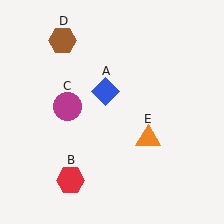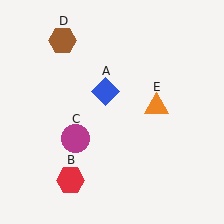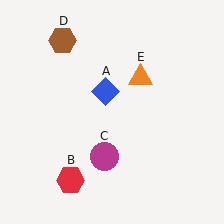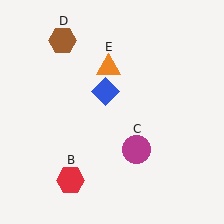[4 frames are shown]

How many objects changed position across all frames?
2 objects changed position: magenta circle (object C), orange triangle (object E).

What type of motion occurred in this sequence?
The magenta circle (object C), orange triangle (object E) rotated counterclockwise around the center of the scene.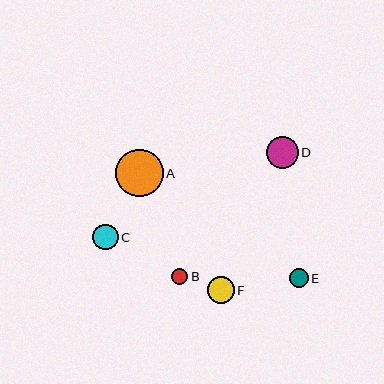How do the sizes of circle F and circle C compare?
Circle F and circle C are approximately the same size.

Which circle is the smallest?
Circle B is the smallest with a size of approximately 16 pixels.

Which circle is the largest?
Circle A is the largest with a size of approximately 48 pixels.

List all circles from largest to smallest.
From largest to smallest: A, D, F, C, E, B.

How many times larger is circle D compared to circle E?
Circle D is approximately 1.7 times the size of circle E.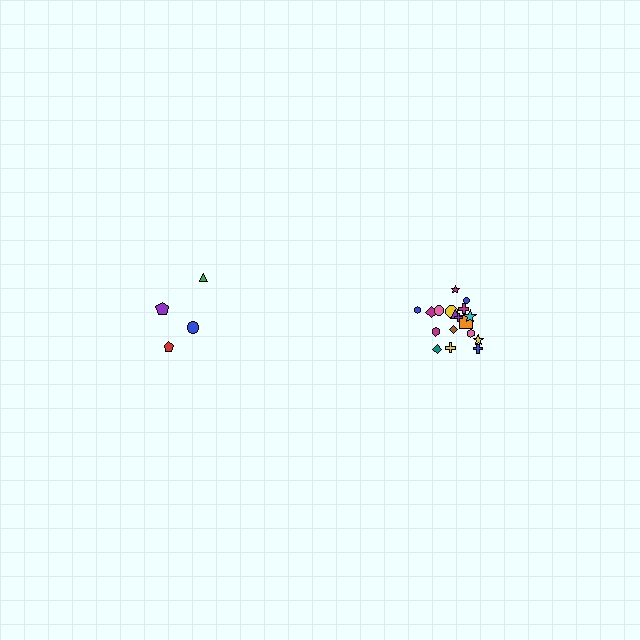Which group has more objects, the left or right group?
The right group.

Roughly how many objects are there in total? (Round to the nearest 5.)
Roughly 20 objects in total.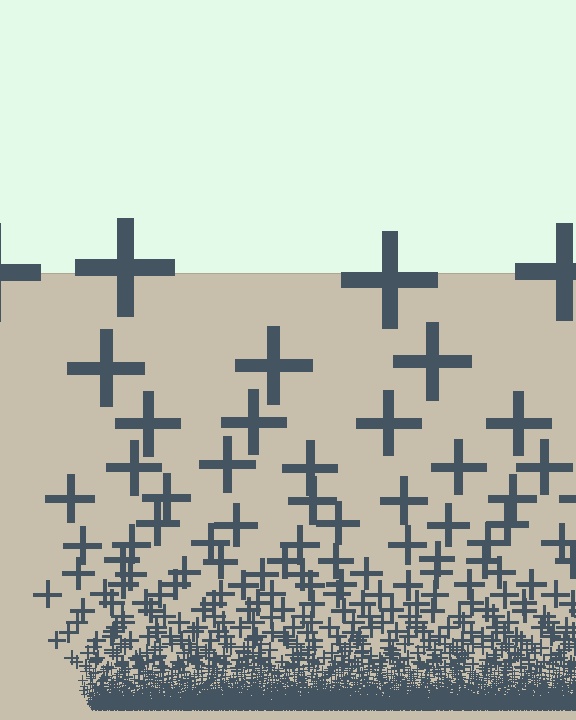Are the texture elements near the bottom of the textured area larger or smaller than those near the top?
Smaller. The gradient is inverted — elements near the bottom are smaller and denser.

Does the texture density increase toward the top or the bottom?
Density increases toward the bottom.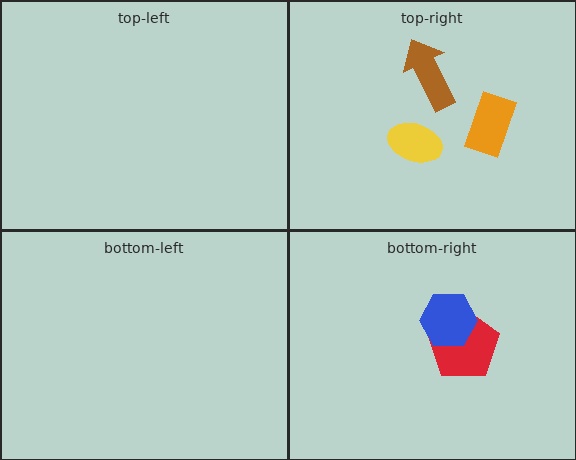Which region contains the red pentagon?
The bottom-right region.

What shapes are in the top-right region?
The brown arrow, the yellow ellipse, the orange rectangle.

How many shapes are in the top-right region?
3.